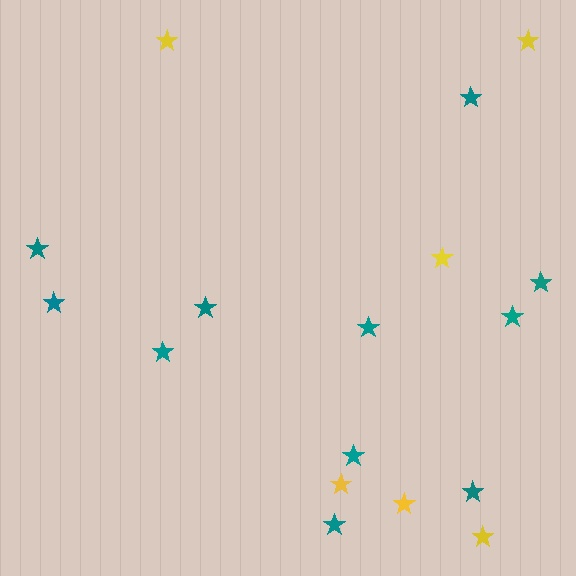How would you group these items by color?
There are 2 groups: one group of teal stars (11) and one group of yellow stars (6).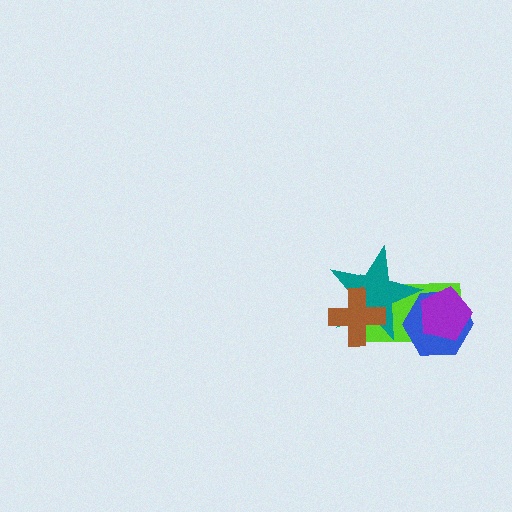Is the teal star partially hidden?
Yes, it is partially covered by another shape.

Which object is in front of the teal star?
The brown cross is in front of the teal star.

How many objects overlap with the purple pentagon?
2 objects overlap with the purple pentagon.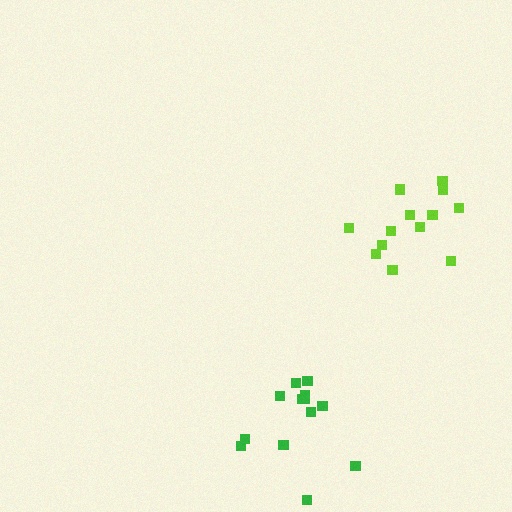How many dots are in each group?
Group 1: 13 dots, Group 2: 13 dots (26 total).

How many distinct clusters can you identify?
There are 2 distinct clusters.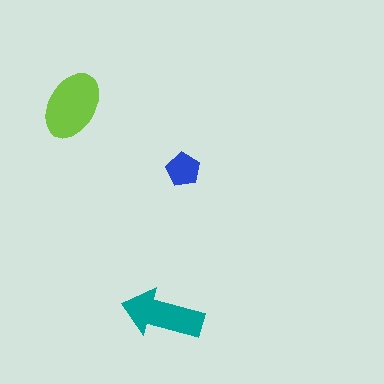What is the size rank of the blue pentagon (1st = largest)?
3rd.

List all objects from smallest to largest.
The blue pentagon, the teal arrow, the lime ellipse.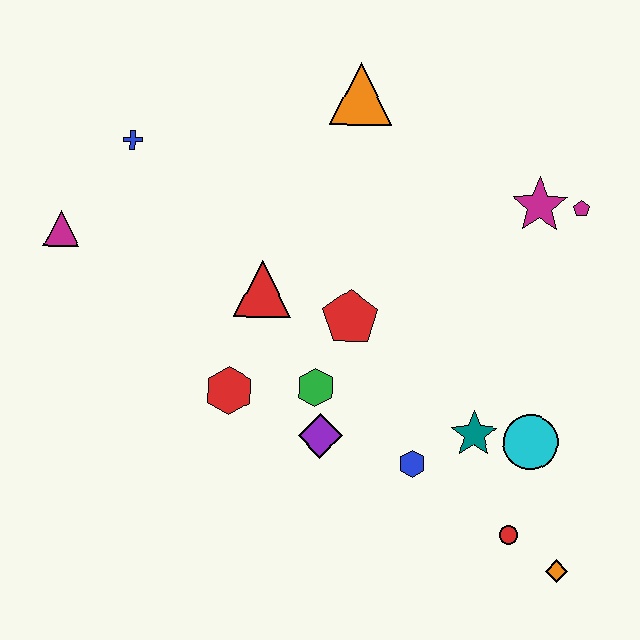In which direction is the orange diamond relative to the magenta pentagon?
The orange diamond is below the magenta pentagon.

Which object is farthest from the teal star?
The magenta triangle is farthest from the teal star.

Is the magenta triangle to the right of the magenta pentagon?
No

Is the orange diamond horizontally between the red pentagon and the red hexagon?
No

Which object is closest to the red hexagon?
The green hexagon is closest to the red hexagon.